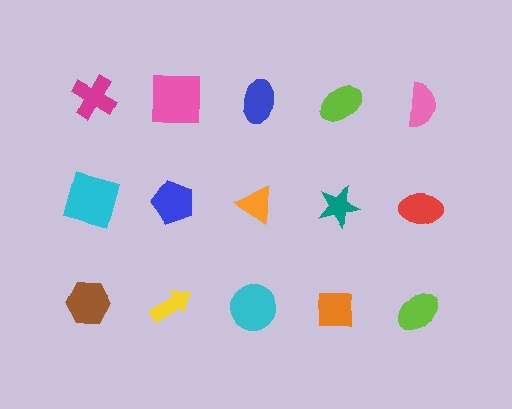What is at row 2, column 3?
An orange triangle.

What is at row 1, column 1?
A magenta cross.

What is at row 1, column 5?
A pink semicircle.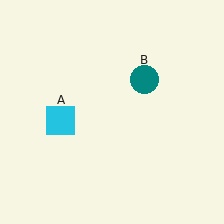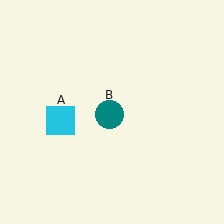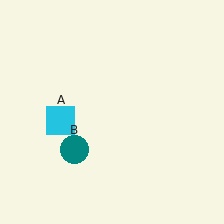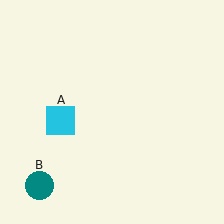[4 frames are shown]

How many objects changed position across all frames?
1 object changed position: teal circle (object B).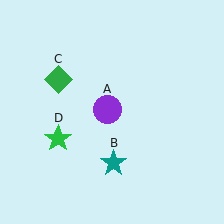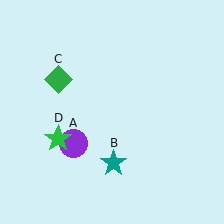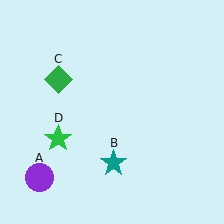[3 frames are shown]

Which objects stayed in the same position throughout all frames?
Teal star (object B) and green diamond (object C) and green star (object D) remained stationary.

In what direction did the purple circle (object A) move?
The purple circle (object A) moved down and to the left.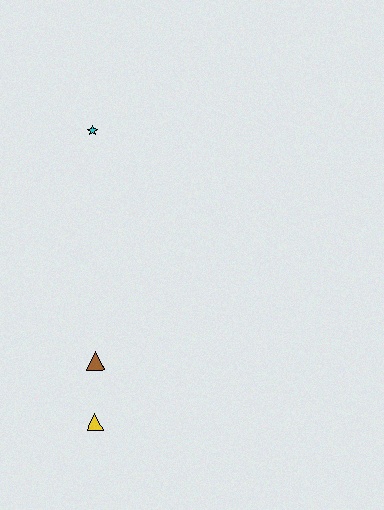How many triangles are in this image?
There are 2 triangles.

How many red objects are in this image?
There are no red objects.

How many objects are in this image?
There are 3 objects.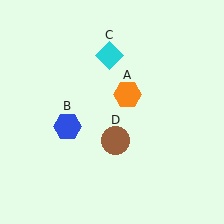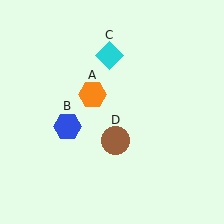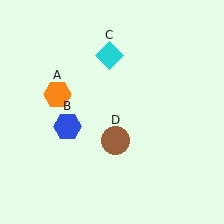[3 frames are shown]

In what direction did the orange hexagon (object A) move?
The orange hexagon (object A) moved left.